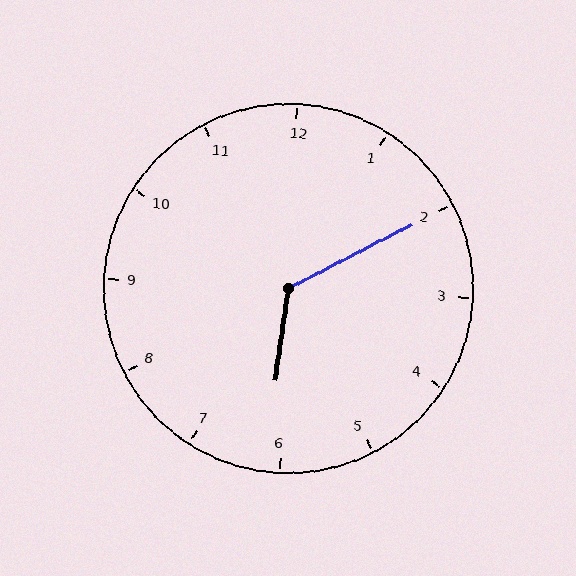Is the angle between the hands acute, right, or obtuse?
It is obtuse.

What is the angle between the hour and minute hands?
Approximately 125 degrees.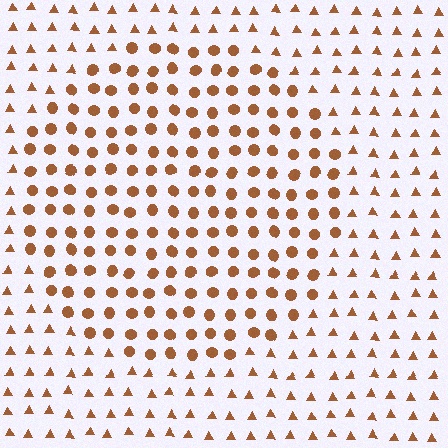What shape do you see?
I see a circle.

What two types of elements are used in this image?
The image uses circles inside the circle region and triangles outside it.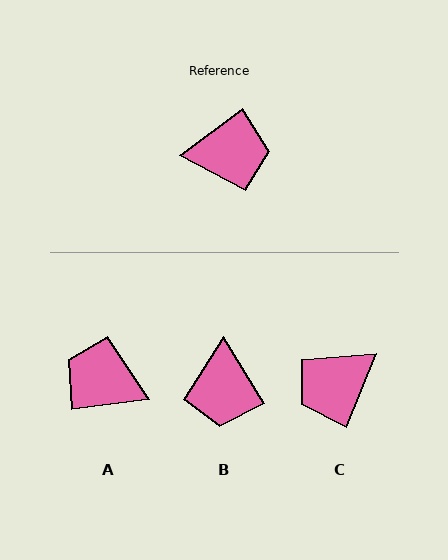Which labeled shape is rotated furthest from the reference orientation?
A, about 151 degrees away.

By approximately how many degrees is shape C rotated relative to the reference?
Approximately 148 degrees clockwise.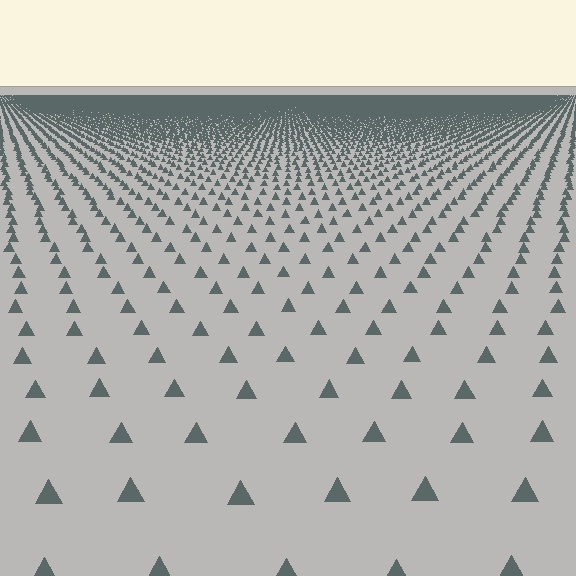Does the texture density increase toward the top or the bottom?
Density increases toward the top.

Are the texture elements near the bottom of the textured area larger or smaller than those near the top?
Larger. Near the bottom, elements are closer to the viewer and appear at a bigger on-screen size.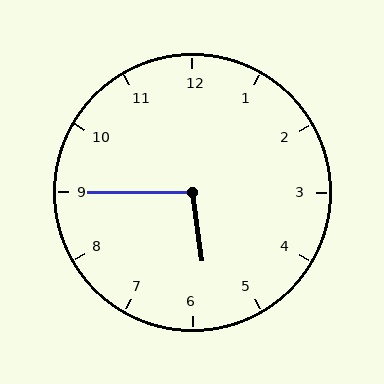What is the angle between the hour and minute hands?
Approximately 98 degrees.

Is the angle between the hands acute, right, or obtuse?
It is obtuse.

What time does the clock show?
5:45.